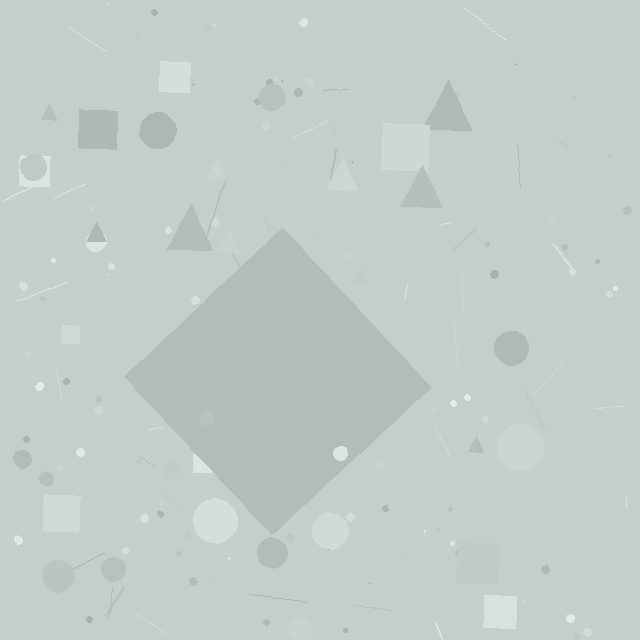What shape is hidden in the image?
A diamond is hidden in the image.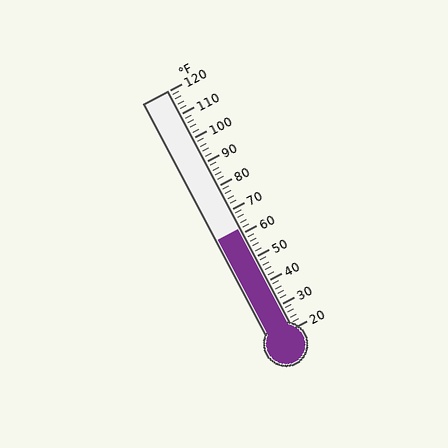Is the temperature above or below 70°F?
The temperature is below 70°F.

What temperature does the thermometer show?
The thermometer shows approximately 62°F.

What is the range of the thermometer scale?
The thermometer scale ranges from 20°F to 120°F.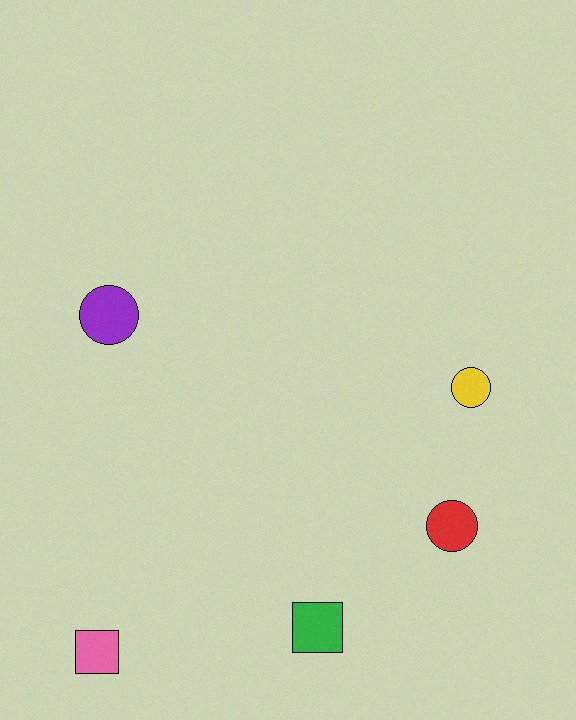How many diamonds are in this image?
There are no diamonds.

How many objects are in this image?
There are 5 objects.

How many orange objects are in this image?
There are no orange objects.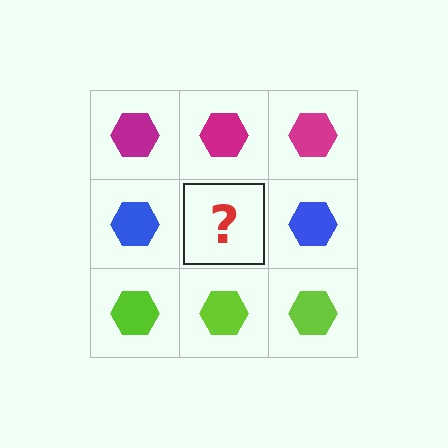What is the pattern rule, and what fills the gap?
The rule is that each row has a consistent color. The gap should be filled with a blue hexagon.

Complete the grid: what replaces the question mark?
The question mark should be replaced with a blue hexagon.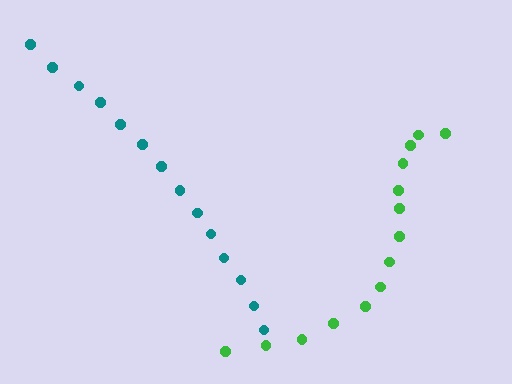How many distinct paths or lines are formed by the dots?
There are 2 distinct paths.